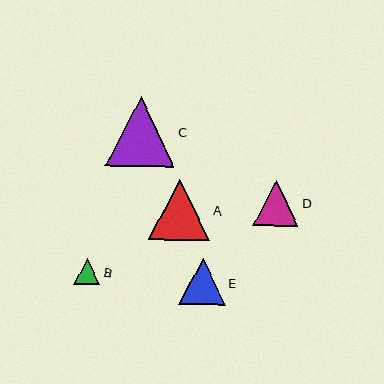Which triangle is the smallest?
Triangle B is the smallest with a size of approximately 26 pixels.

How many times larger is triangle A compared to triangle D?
Triangle A is approximately 1.3 times the size of triangle D.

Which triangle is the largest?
Triangle C is the largest with a size of approximately 69 pixels.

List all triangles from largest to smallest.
From largest to smallest: C, A, E, D, B.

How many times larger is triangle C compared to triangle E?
Triangle C is approximately 1.5 times the size of triangle E.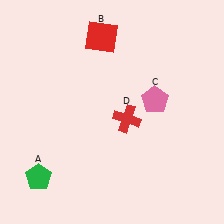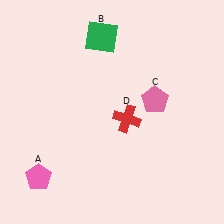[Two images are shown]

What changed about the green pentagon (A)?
In Image 1, A is green. In Image 2, it changed to pink.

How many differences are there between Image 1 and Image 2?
There are 2 differences between the two images.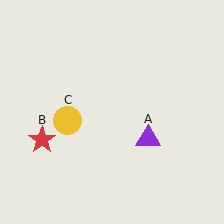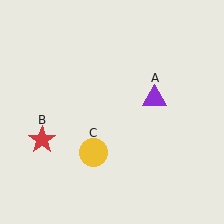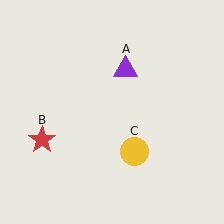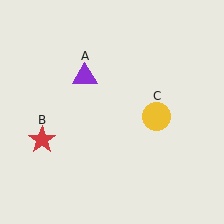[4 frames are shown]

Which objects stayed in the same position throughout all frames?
Red star (object B) remained stationary.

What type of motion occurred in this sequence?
The purple triangle (object A), yellow circle (object C) rotated counterclockwise around the center of the scene.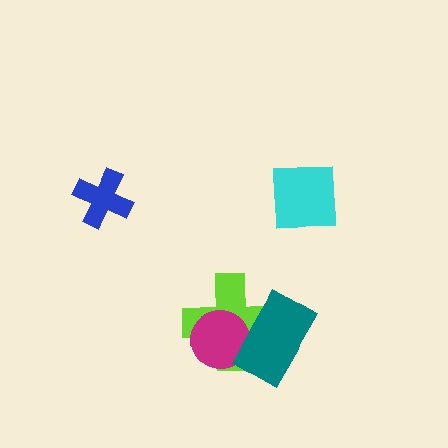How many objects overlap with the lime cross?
2 objects overlap with the lime cross.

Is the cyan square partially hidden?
No, no other shape covers it.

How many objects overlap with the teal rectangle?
2 objects overlap with the teal rectangle.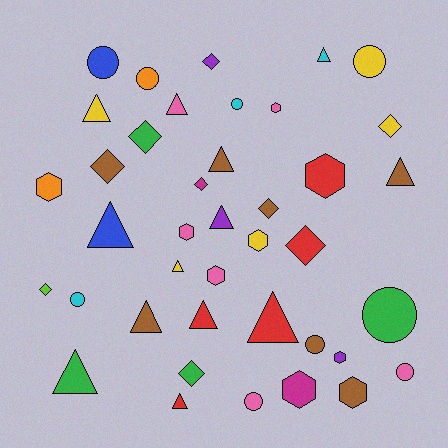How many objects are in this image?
There are 40 objects.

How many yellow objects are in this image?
There are 5 yellow objects.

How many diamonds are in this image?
There are 9 diamonds.